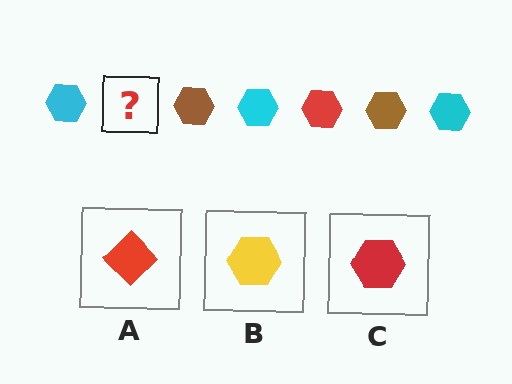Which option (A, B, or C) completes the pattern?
C.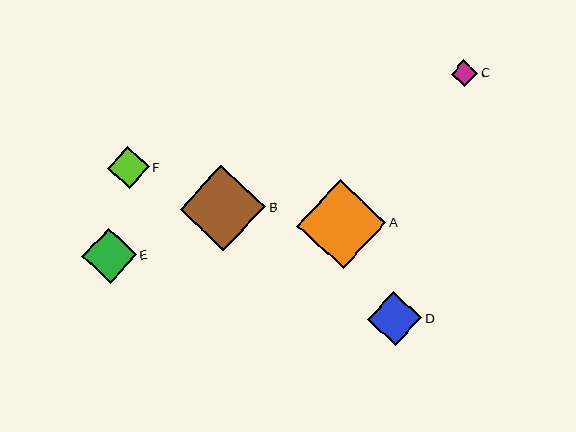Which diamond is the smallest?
Diamond C is the smallest with a size of approximately 26 pixels.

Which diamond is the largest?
Diamond A is the largest with a size of approximately 90 pixels.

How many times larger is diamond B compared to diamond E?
Diamond B is approximately 1.6 times the size of diamond E.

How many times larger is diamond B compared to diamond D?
Diamond B is approximately 1.6 times the size of diamond D.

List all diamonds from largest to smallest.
From largest to smallest: A, B, E, D, F, C.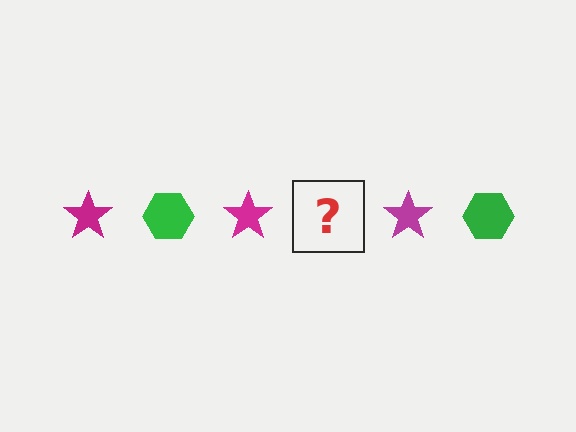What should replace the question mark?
The question mark should be replaced with a green hexagon.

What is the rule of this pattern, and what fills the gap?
The rule is that the pattern alternates between magenta star and green hexagon. The gap should be filled with a green hexagon.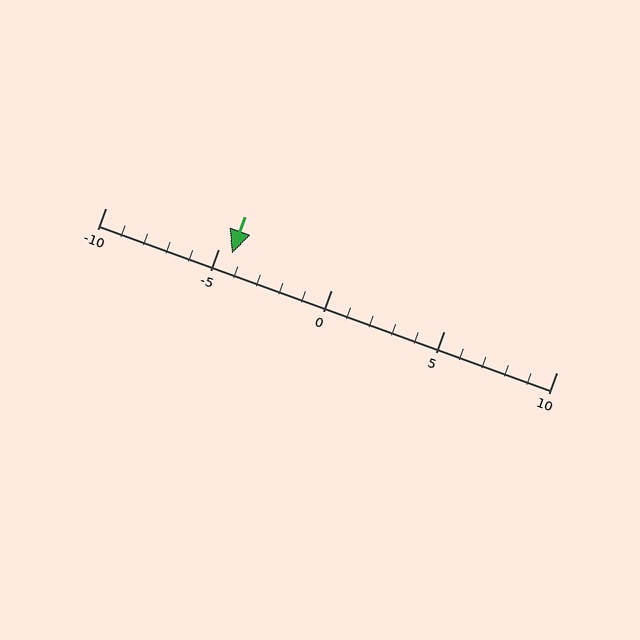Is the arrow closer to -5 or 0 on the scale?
The arrow is closer to -5.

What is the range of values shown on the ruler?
The ruler shows values from -10 to 10.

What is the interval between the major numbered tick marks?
The major tick marks are spaced 5 units apart.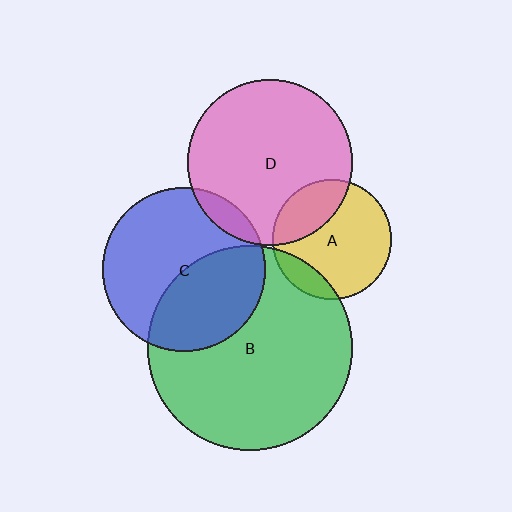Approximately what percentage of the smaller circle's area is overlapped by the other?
Approximately 15%.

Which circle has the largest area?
Circle B (green).